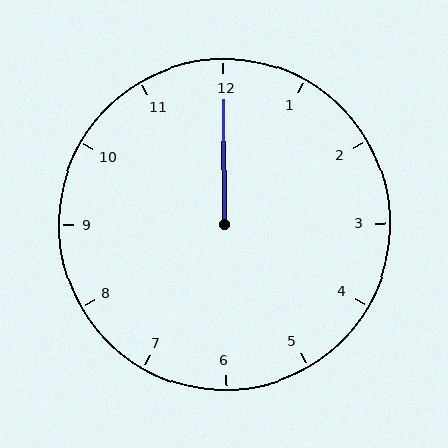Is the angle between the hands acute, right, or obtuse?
It is acute.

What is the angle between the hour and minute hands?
Approximately 0 degrees.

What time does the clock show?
12:00.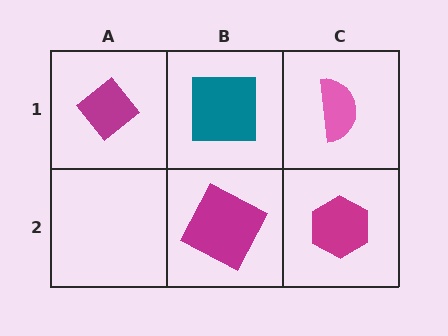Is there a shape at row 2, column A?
No, that cell is empty.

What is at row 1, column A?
A magenta diamond.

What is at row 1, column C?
A pink semicircle.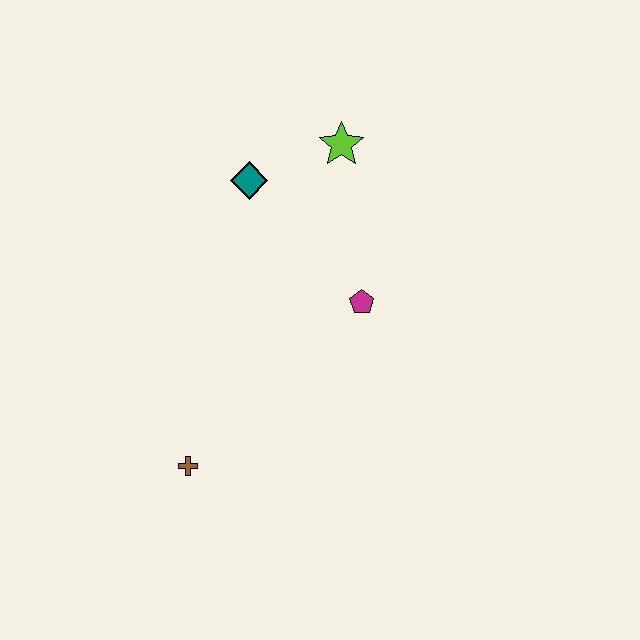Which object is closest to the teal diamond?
The lime star is closest to the teal diamond.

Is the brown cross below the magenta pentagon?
Yes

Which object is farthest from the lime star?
The brown cross is farthest from the lime star.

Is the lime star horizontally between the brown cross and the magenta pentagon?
Yes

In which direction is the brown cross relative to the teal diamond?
The brown cross is below the teal diamond.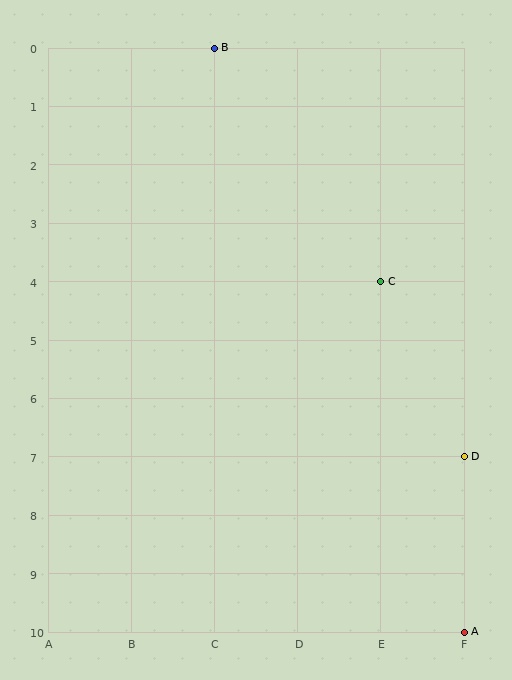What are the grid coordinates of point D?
Point D is at grid coordinates (F, 7).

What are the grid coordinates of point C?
Point C is at grid coordinates (E, 4).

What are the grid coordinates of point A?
Point A is at grid coordinates (F, 10).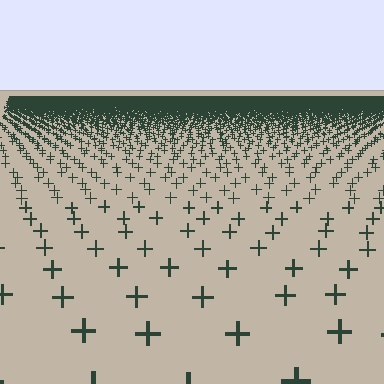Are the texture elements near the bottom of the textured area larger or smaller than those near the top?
Larger. Near the bottom, elements are closer to the viewer and appear at a bigger on-screen size.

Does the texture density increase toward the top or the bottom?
Density increases toward the top.